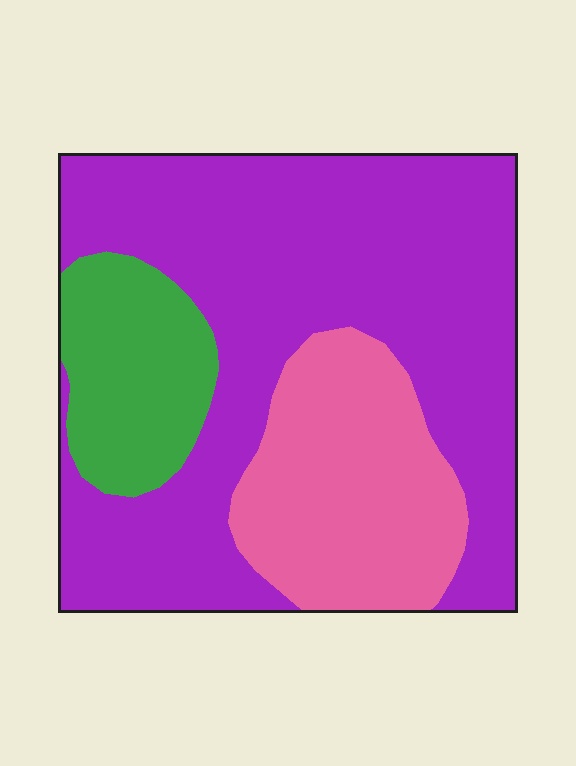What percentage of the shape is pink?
Pink covers about 25% of the shape.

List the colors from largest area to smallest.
From largest to smallest: purple, pink, green.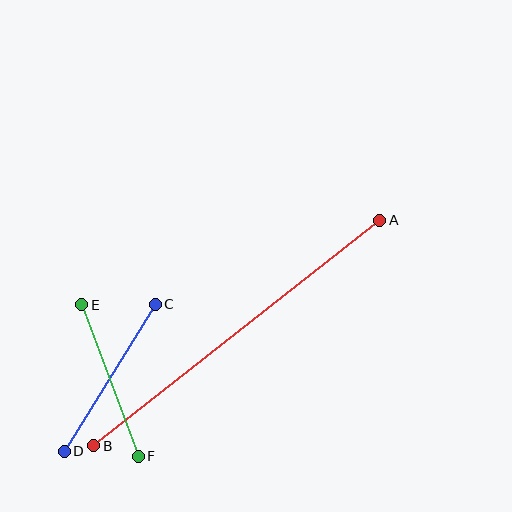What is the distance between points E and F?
The distance is approximately 162 pixels.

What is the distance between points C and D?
The distance is approximately 173 pixels.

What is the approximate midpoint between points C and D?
The midpoint is at approximately (110, 378) pixels.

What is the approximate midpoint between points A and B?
The midpoint is at approximately (237, 333) pixels.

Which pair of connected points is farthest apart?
Points A and B are farthest apart.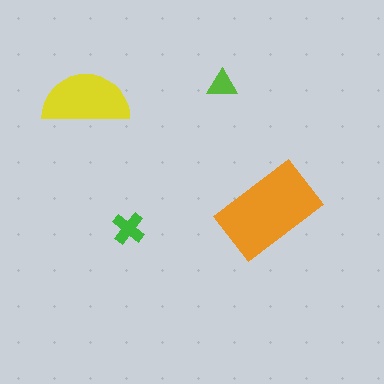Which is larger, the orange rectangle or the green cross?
The orange rectangle.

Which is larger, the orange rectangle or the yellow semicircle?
The orange rectangle.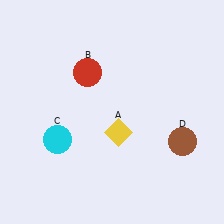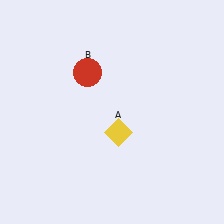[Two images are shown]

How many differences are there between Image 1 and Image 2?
There are 2 differences between the two images.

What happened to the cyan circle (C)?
The cyan circle (C) was removed in Image 2. It was in the bottom-left area of Image 1.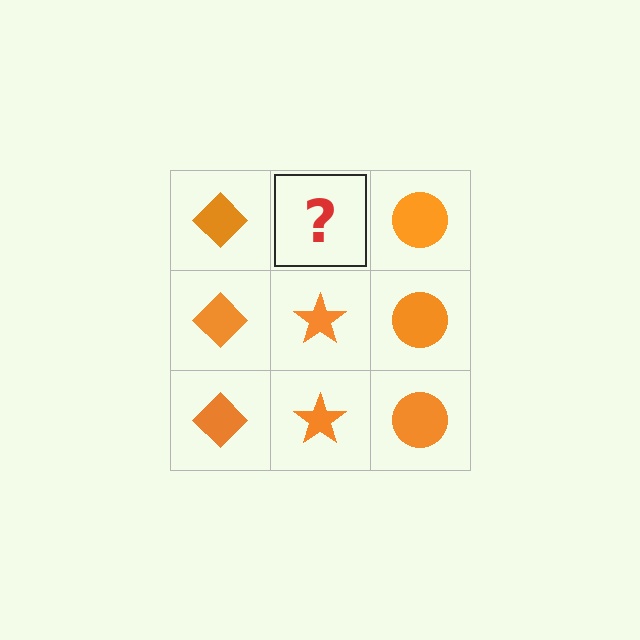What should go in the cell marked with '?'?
The missing cell should contain an orange star.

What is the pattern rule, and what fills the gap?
The rule is that each column has a consistent shape. The gap should be filled with an orange star.